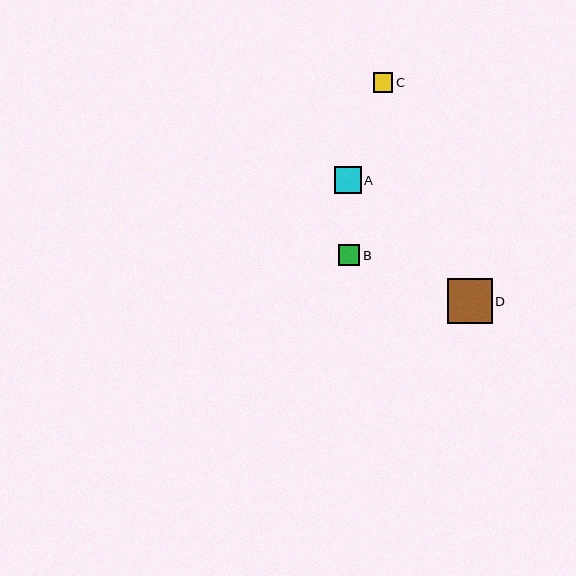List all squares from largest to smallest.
From largest to smallest: D, A, B, C.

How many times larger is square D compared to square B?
Square D is approximately 2.1 times the size of square B.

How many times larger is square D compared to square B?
Square D is approximately 2.1 times the size of square B.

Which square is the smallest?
Square C is the smallest with a size of approximately 20 pixels.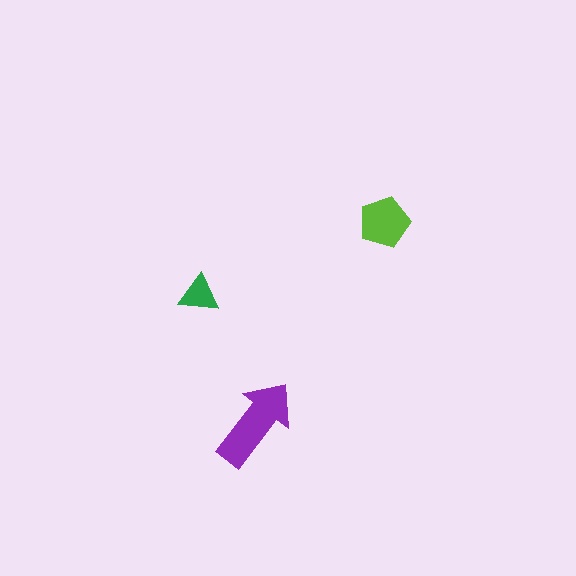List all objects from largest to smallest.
The purple arrow, the lime pentagon, the green triangle.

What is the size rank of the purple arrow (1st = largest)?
1st.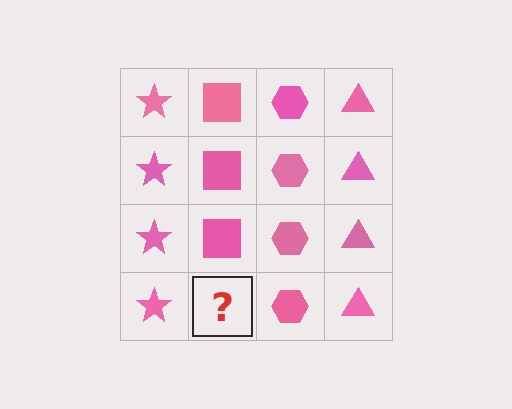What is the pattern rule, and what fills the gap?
The rule is that each column has a consistent shape. The gap should be filled with a pink square.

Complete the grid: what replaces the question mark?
The question mark should be replaced with a pink square.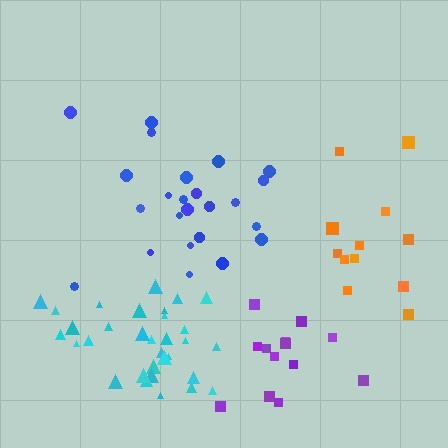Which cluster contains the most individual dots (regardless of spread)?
Cyan (32).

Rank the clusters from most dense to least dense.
cyan, blue, purple, orange.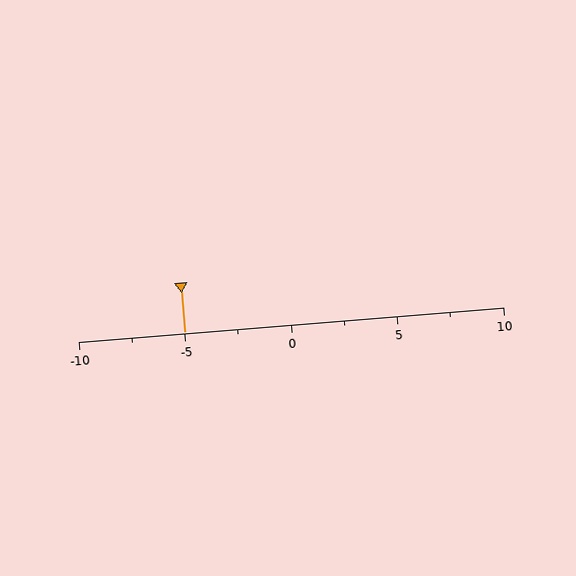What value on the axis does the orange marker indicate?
The marker indicates approximately -5.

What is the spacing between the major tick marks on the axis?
The major ticks are spaced 5 apart.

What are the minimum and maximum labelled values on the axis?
The axis runs from -10 to 10.